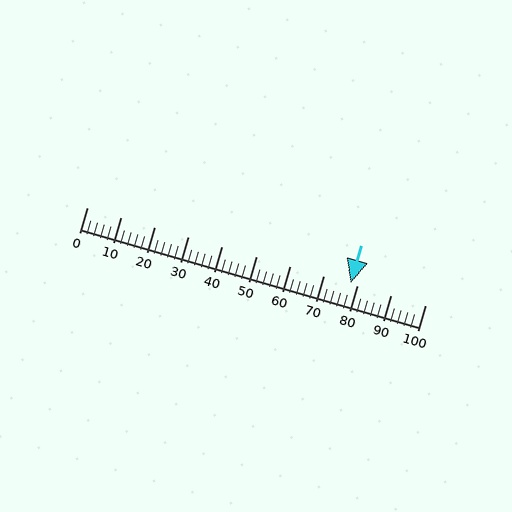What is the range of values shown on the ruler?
The ruler shows values from 0 to 100.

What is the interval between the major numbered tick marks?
The major tick marks are spaced 10 units apart.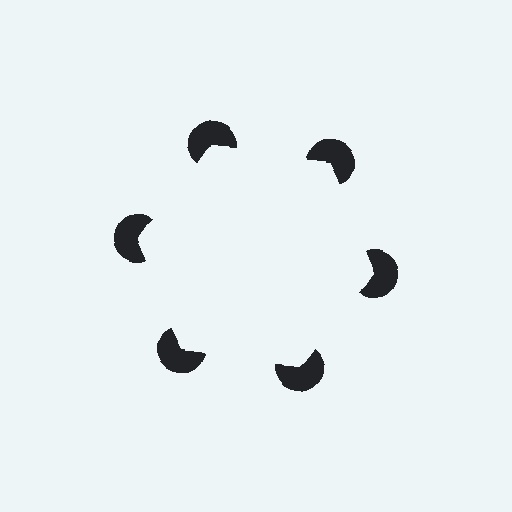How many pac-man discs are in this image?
There are 6 — one at each vertex of the illusory hexagon.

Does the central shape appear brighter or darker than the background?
It typically appears slightly brighter than the background, even though no actual brightness change is drawn.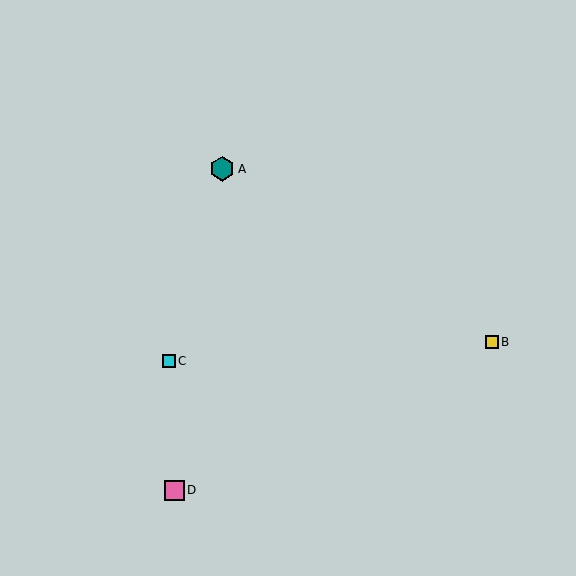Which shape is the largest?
The teal hexagon (labeled A) is the largest.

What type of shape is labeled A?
Shape A is a teal hexagon.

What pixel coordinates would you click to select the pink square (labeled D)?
Click at (174, 490) to select the pink square D.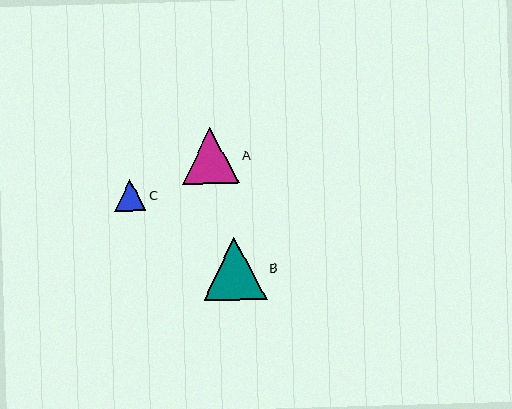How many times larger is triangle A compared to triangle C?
Triangle A is approximately 1.8 times the size of triangle C.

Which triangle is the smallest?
Triangle C is the smallest with a size of approximately 31 pixels.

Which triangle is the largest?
Triangle B is the largest with a size of approximately 63 pixels.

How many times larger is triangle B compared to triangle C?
Triangle B is approximately 2.0 times the size of triangle C.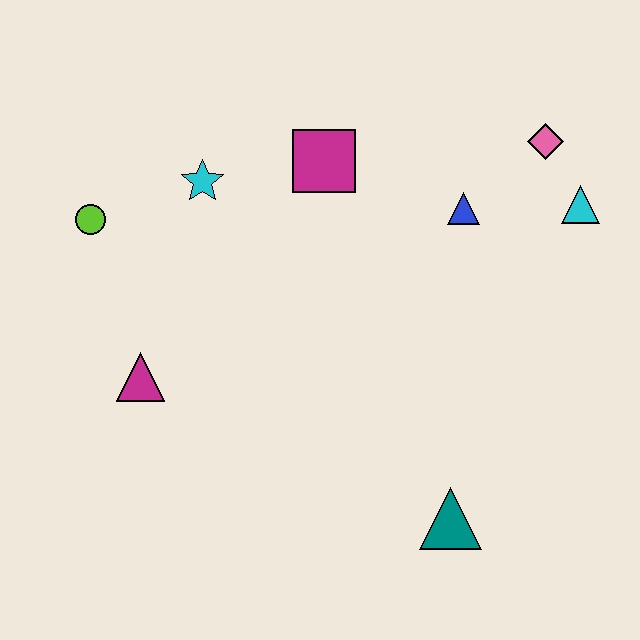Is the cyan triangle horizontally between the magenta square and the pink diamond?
No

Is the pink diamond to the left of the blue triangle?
No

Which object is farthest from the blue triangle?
The lime circle is farthest from the blue triangle.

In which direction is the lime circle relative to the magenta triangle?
The lime circle is above the magenta triangle.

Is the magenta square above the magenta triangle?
Yes